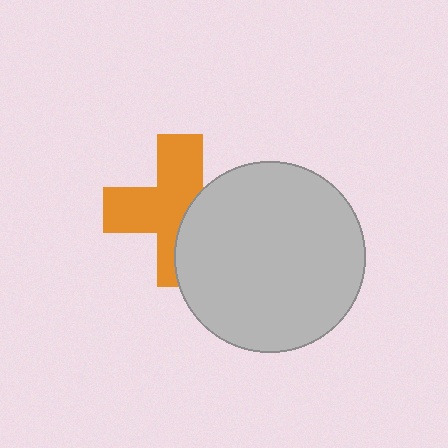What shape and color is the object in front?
The object in front is a light gray circle.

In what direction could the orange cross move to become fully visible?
The orange cross could move left. That would shift it out from behind the light gray circle entirely.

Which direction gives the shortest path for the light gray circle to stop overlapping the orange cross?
Moving right gives the shortest separation.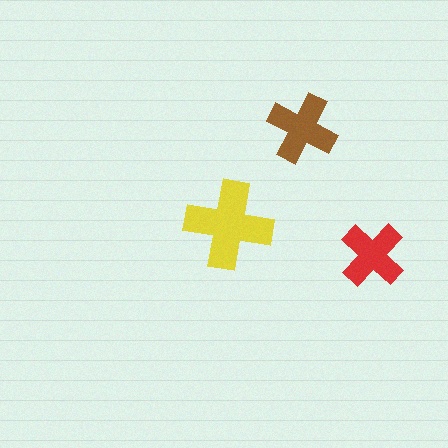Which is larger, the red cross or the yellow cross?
The yellow one.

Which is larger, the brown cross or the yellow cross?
The yellow one.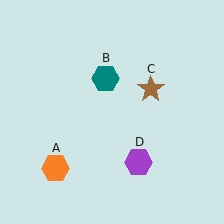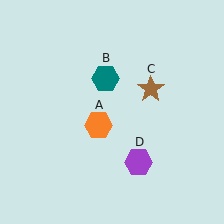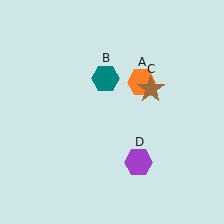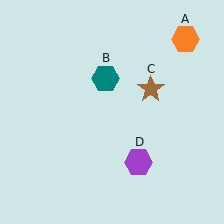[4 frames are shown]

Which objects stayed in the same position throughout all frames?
Teal hexagon (object B) and brown star (object C) and purple hexagon (object D) remained stationary.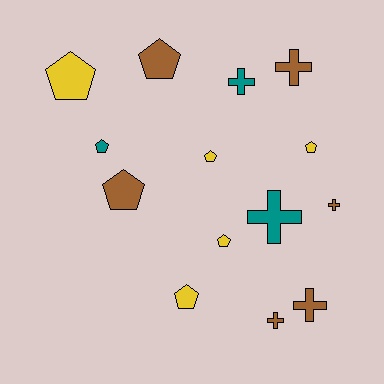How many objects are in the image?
There are 14 objects.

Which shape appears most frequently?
Pentagon, with 8 objects.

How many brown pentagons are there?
There are 2 brown pentagons.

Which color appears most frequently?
Brown, with 6 objects.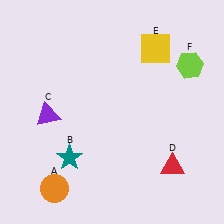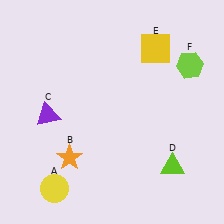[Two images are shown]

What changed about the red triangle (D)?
In Image 1, D is red. In Image 2, it changed to lime.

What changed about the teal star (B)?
In Image 1, B is teal. In Image 2, it changed to orange.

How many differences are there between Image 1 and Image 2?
There are 3 differences between the two images.